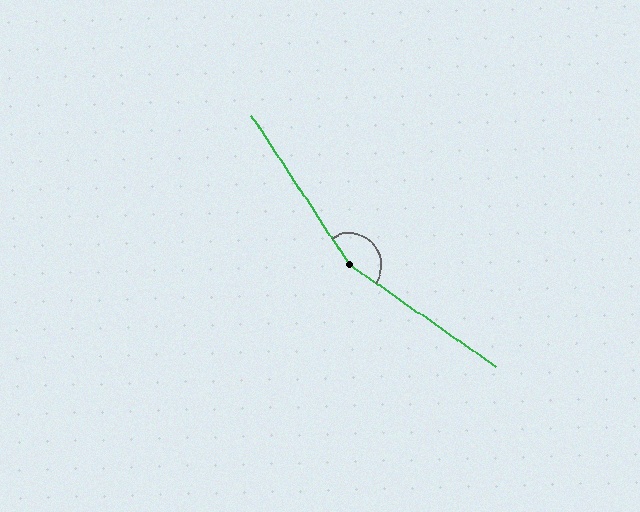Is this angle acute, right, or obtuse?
It is obtuse.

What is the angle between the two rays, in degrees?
Approximately 158 degrees.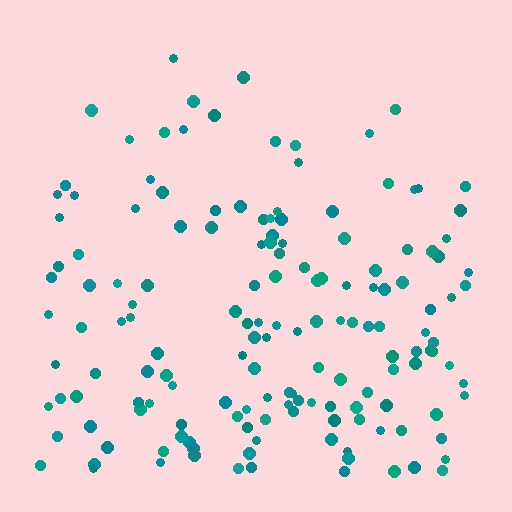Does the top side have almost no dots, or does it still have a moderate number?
Still a moderate number, just noticeably fewer than the bottom.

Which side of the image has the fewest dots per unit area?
The top.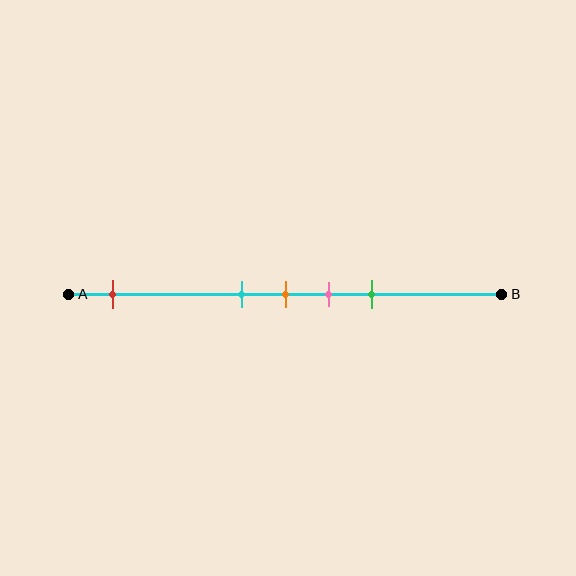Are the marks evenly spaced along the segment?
No, the marks are not evenly spaced.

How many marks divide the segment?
There are 5 marks dividing the segment.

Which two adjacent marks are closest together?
The cyan and orange marks are the closest adjacent pair.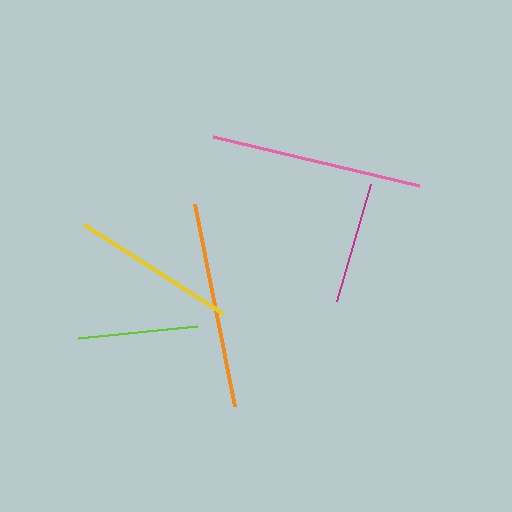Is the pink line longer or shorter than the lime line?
The pink line is longer than the lime line.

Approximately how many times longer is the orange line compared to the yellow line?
The orange line is approximately 1.2 times the length of the yellow line.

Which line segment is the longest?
The pink line is the longest at approximately 212 pixels.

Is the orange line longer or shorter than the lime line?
The orange line is longer than the lime line.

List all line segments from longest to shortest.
From longest to shortest: pink, orange, yellow, magenta, lime.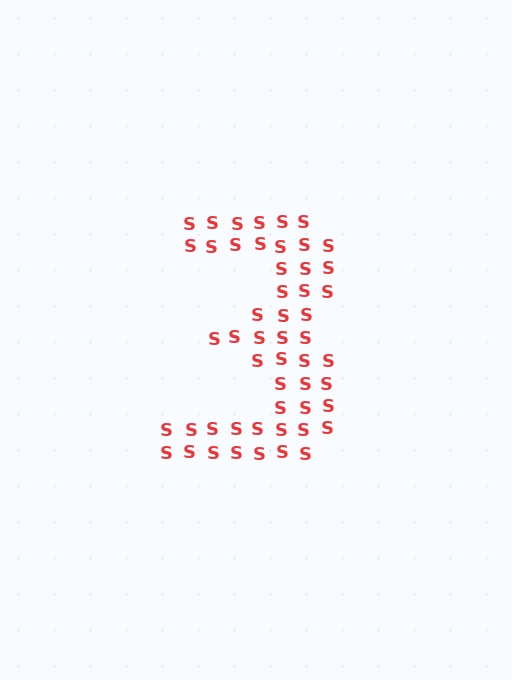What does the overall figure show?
The overall figure shows the digit 3.